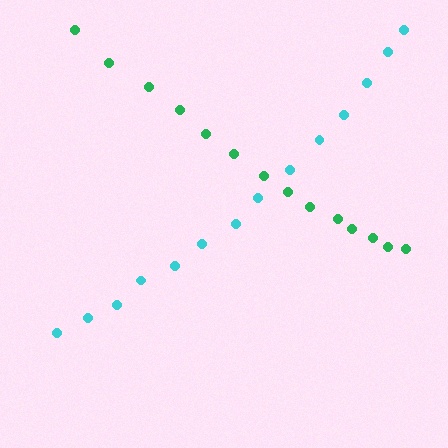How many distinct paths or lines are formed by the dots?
There are 2 distinct paths.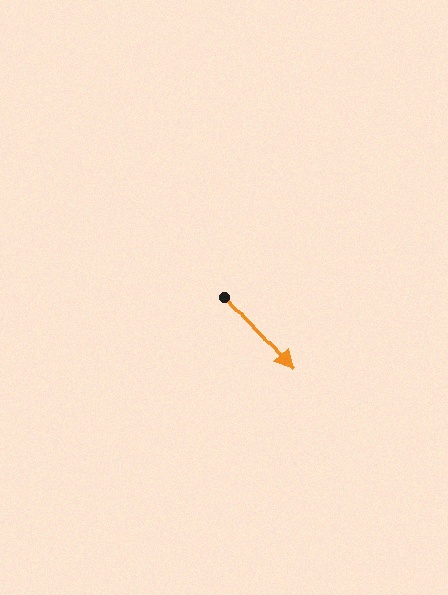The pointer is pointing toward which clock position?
Roughly 5 o'clock.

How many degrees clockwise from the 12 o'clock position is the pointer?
Approximately 137 degrees.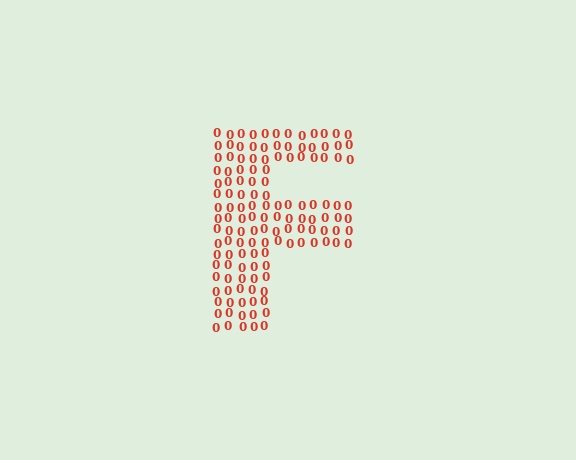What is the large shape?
The large shape is the letter F.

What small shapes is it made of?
It is made of small digit 0's.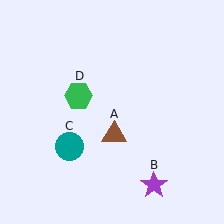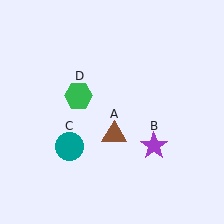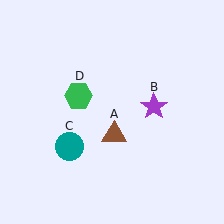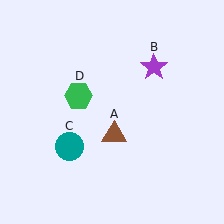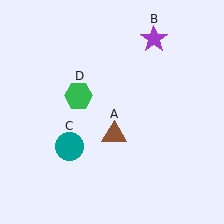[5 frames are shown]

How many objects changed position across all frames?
1 object changed position: purple star (object B).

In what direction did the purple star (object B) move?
The purple star (object B) moved up.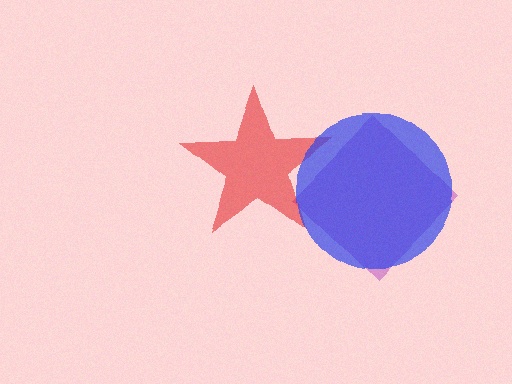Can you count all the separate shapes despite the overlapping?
Yes, there are 3 separate shapes.